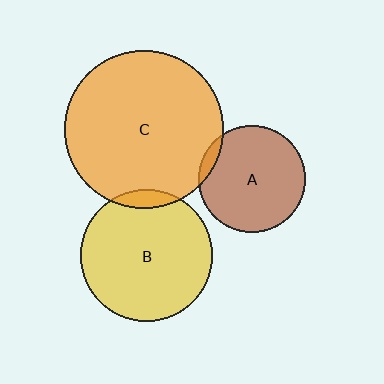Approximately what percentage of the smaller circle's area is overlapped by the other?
Approximately 5%.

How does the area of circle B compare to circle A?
Approximately 1.5 times.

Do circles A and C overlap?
Yes.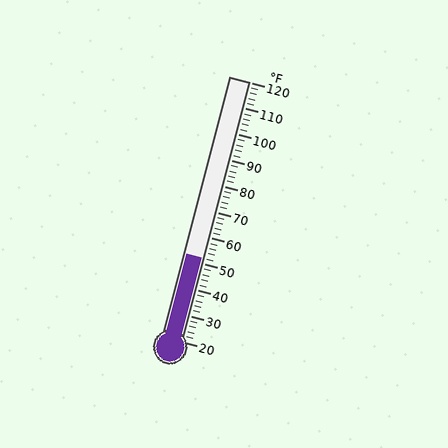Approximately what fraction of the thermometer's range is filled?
The thermometer is filled to approximately 30% of its range.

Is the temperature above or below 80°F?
The temperature is below 80°F.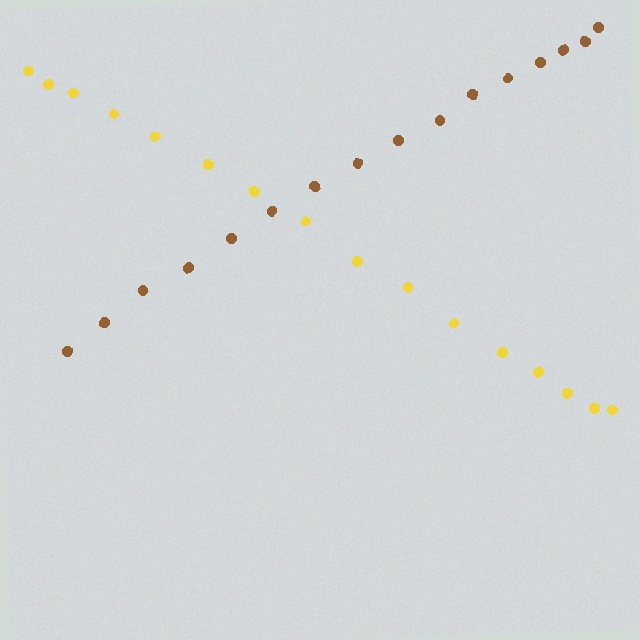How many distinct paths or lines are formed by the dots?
There are 2 distinct paths.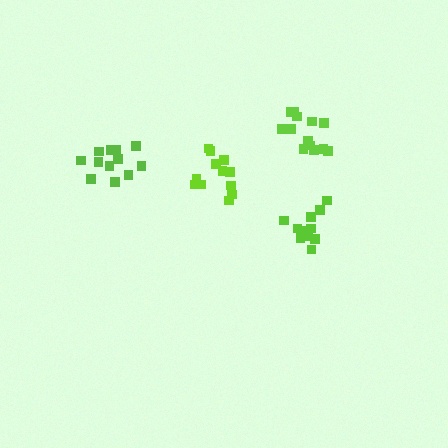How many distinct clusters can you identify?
There are 4 distinct clusters.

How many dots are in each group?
Group 1: 12 dots, Group 2: 12 dots, Group 3: 12 dots, Group 4: 13 dots (49 total).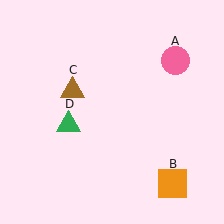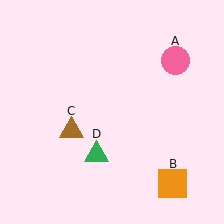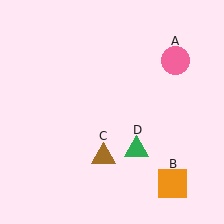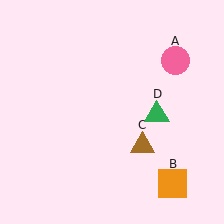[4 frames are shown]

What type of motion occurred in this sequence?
The brown triangle (object C), green triangle (object D) rotated counterclockwise around the center of the scene.